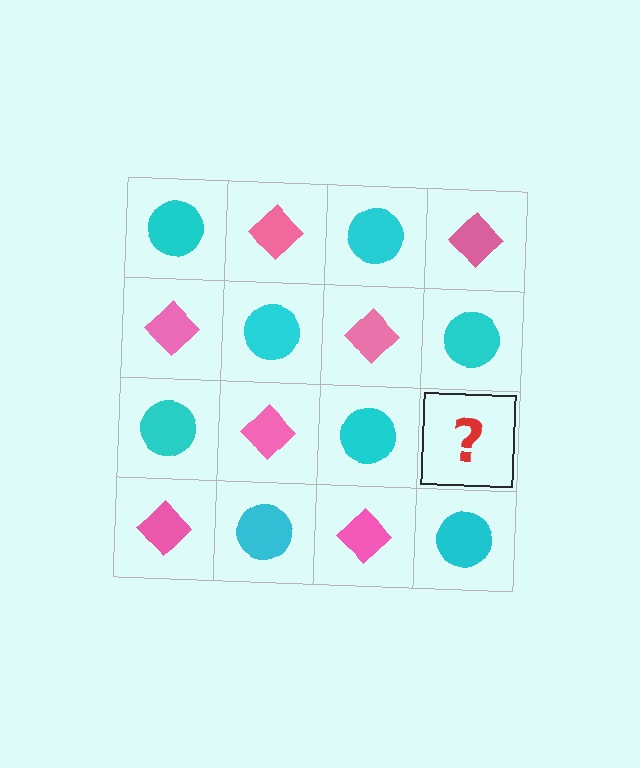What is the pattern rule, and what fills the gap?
The rule is that it alternates cyan circle and pink diamond in a checkerboard pattern. The gap should be filled with a pink diamond.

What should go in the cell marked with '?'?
The missing cell should contain a pink diamond.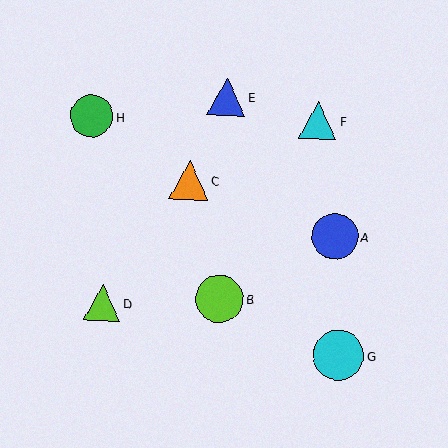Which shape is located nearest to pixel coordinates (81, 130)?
The green circle (labeled H) at (92, 116) is nearest to that location.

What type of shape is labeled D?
Shape D is a lime triangle.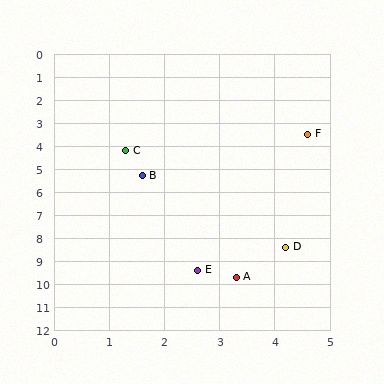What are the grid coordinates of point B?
Point B is at approximately (1.6, 5.3).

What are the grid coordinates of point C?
Point C is at approximately (1.3, 4.2).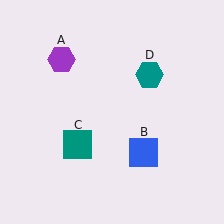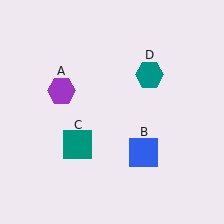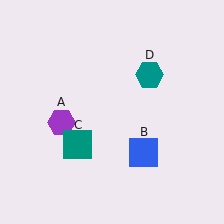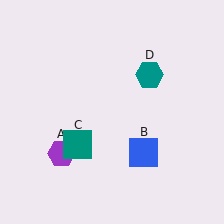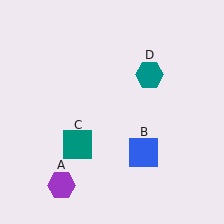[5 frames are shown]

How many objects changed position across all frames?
1 object changed position: purple hexagon (object A).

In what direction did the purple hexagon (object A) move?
The purple hexagon (object A) moved down.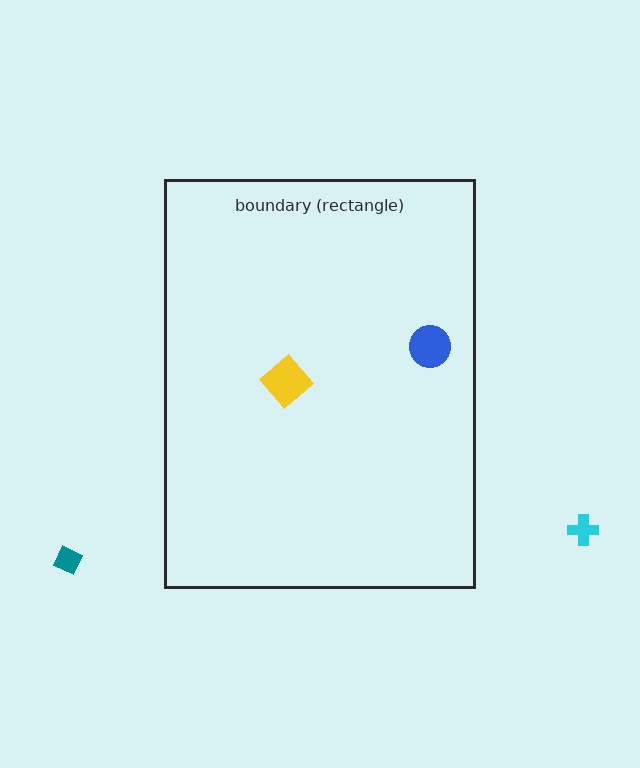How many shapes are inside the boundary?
2 inside, 2 outside.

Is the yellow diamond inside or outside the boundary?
Inside.